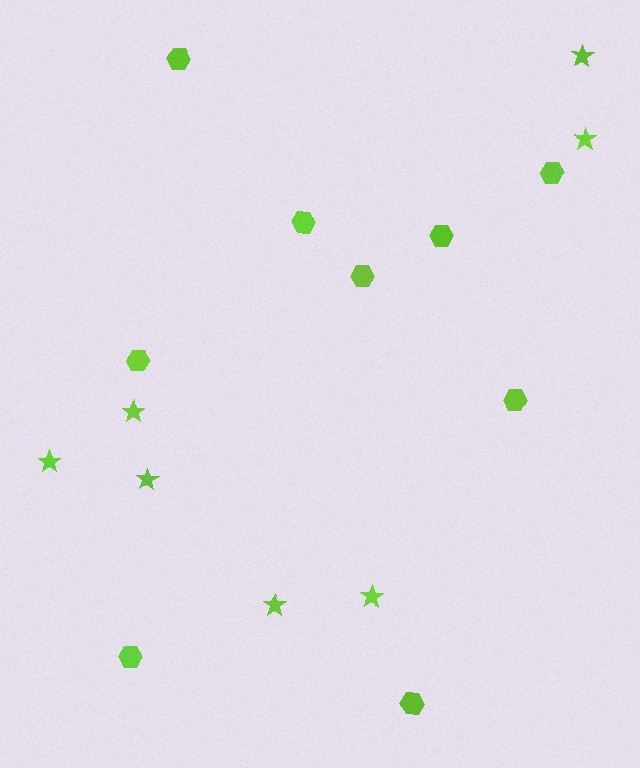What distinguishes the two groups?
There are 2 groups: one group of hexagons (9) and one group of stars (7).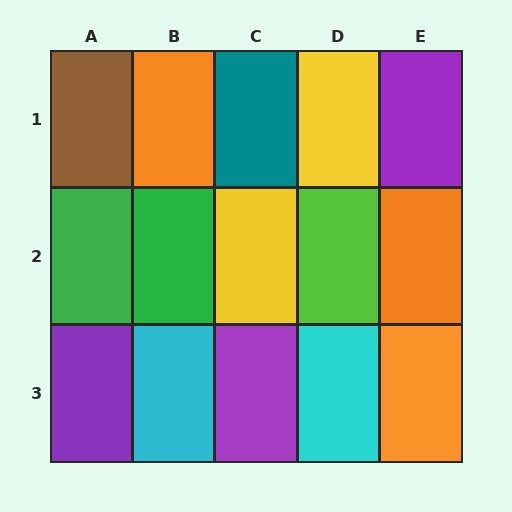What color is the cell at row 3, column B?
Cyan.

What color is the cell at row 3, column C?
Purple.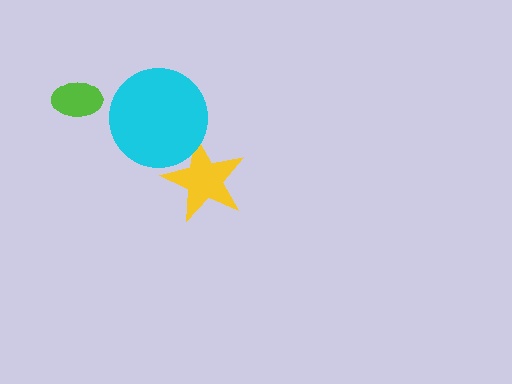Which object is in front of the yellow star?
The cyan circle is in front of the yellow star.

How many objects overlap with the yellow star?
1 object overlaps with the yellow star.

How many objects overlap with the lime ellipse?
0 objects overlap with the lime ellipse.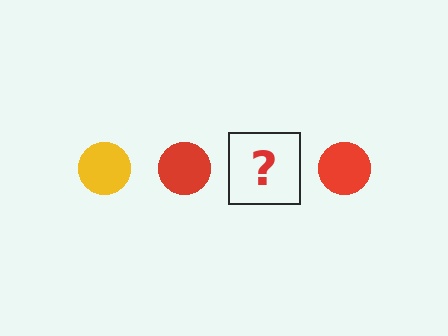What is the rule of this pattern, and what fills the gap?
The rule is that the pattern cycles through yellow, red circles. The gap should be filled with a yellow circle.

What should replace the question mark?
The question mark should be replaced with a yellow circle.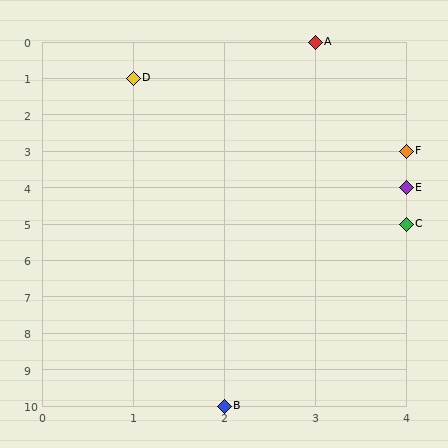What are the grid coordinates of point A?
Point A is at grid coordinates (3, 0).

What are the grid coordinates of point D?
Point D is at grid coordinates (1, 1).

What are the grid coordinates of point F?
Point F is at grid coordinates (4, 3).